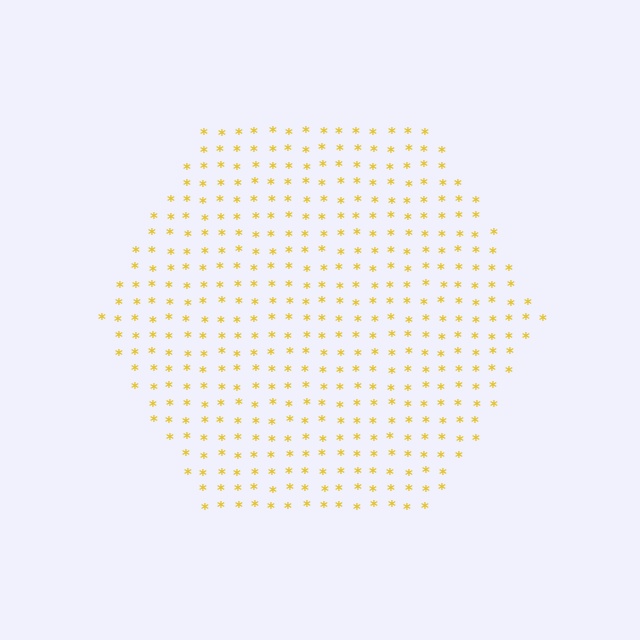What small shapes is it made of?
It is made of small asterisks.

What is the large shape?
The large shape is a hexagon.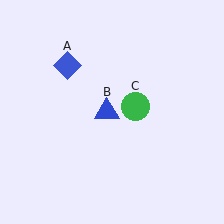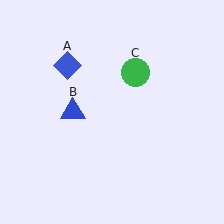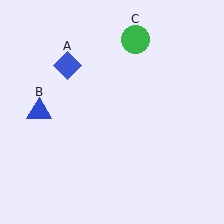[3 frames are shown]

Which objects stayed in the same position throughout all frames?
Blue diamond (object A) remained stationary.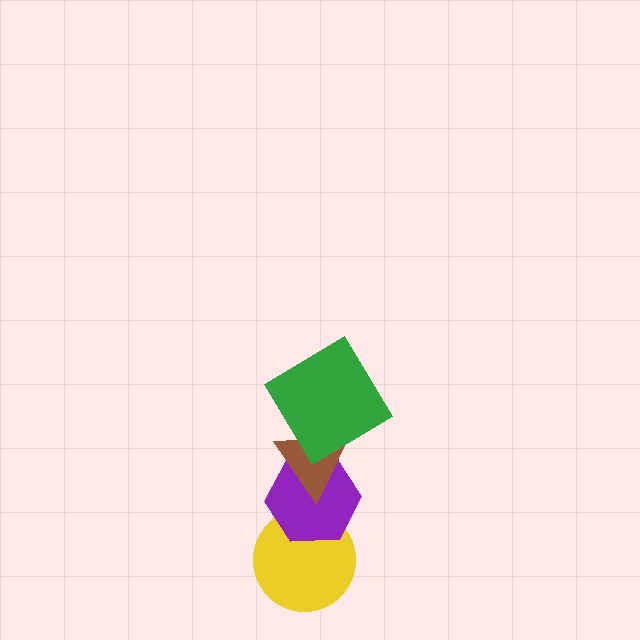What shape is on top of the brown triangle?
The green diamond is on top of the brown triangle.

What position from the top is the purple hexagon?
The purple hexagon is 3rd from the top.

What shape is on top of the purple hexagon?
The brown triangle is on top of the purple hexagon.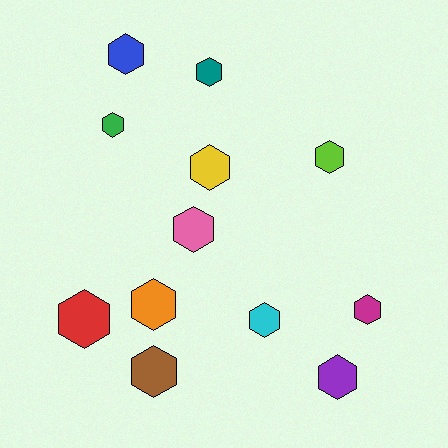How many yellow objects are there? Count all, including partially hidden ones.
There is 1 yellow object.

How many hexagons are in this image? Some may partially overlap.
There are 12 hexagons.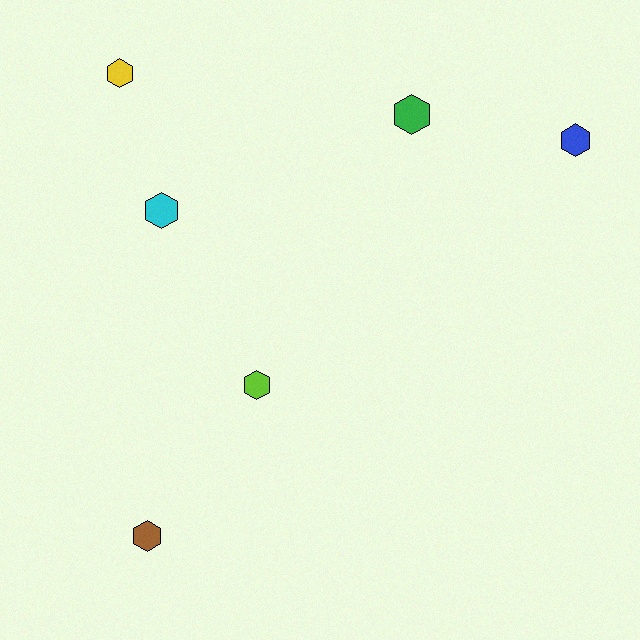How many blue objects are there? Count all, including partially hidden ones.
There is 1 blue object.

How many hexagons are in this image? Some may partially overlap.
There are 6 hexagons.